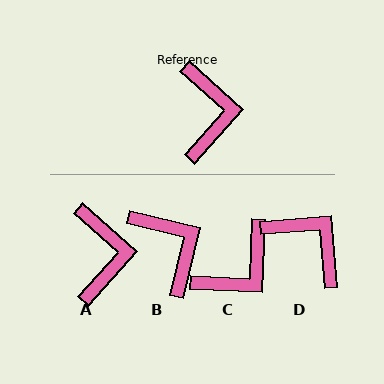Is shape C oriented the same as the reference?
No, it is off by about 51 degrees.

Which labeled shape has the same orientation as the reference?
A.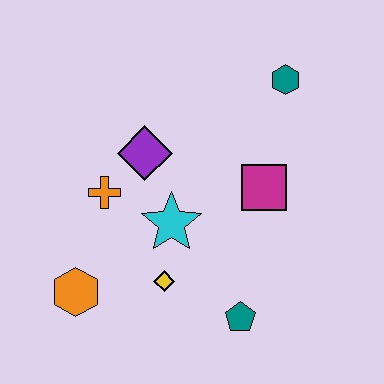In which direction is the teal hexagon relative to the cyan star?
The teal hexagon is above the cyan star.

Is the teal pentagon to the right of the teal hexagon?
No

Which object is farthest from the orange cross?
The teal hexagon is farthest from the orange cross.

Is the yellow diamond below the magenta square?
Yes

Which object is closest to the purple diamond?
The orange cross is closest to the purple diamond.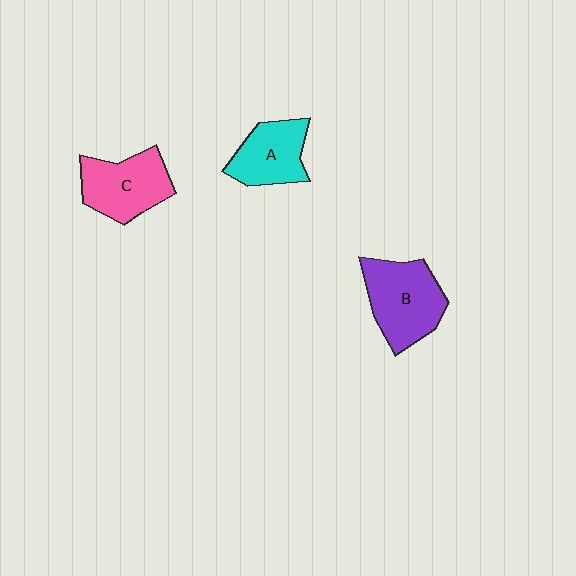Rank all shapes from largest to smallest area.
From largest to smallest: B (purple), C (pink), A (cyan).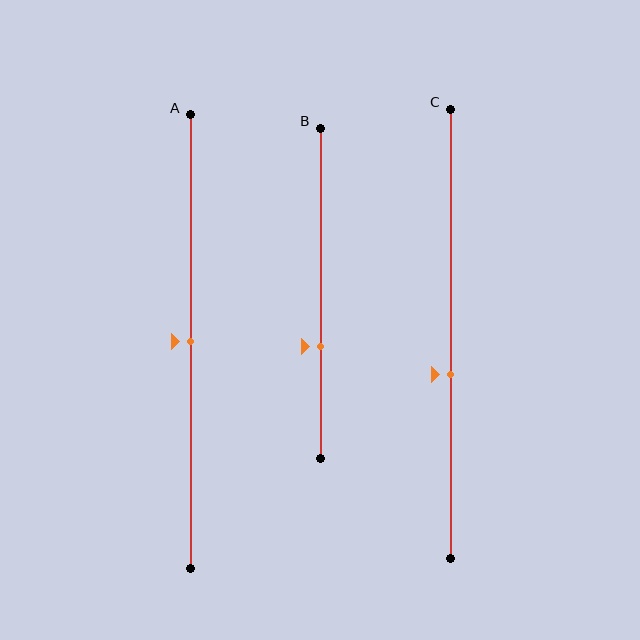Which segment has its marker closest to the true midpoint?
Segment A has its marker closest to the true midpoint.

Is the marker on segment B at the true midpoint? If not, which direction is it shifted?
No, the marker on segment B is shifted downward by about 16% of the segment length.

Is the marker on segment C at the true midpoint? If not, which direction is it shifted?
No, the marker on segment C is shifted downward by about 9% of the segment length.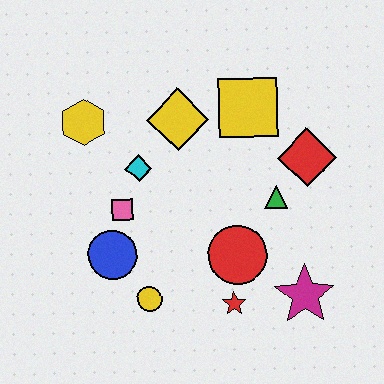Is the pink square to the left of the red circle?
Yes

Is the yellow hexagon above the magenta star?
Yes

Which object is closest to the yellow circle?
The blue circle is closest to the yellow circle.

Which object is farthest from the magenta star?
The yellow hexagon is farthest from the magenta star.